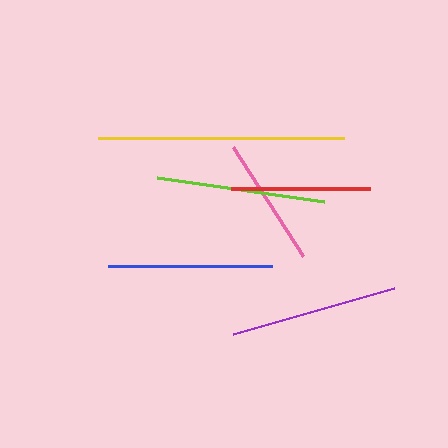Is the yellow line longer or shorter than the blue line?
The yellow line is longer than the blue line.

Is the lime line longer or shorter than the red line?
The lime line is longer than the red line.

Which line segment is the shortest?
The pink line is the shortest at approximately 129 pixels.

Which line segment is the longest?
The yellow line is the longest at approximately 247 pixels.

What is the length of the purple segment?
The purple segment is approximately 167 pixels long.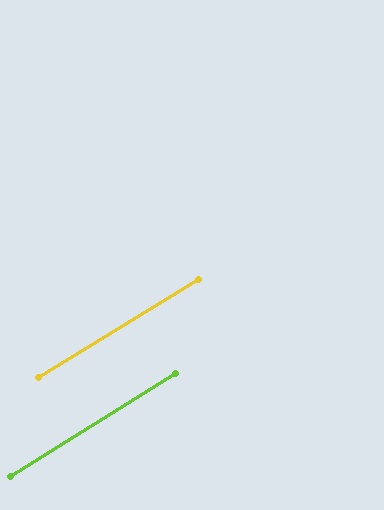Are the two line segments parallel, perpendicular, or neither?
Parallel — their directions differ by only 0.8°.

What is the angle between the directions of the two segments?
Approximately 1 degree.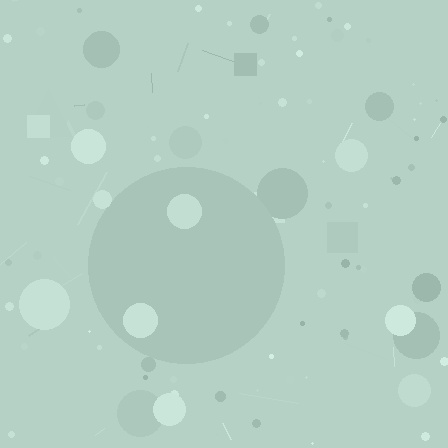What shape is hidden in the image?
A circle is hidden in the image.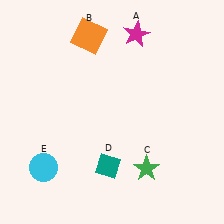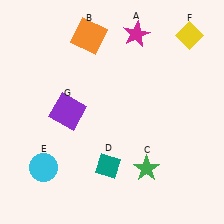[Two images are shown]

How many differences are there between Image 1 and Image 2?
There are 2 differences between the two images.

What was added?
A yellow diamond (F), a purple square (G) were added in Image 2.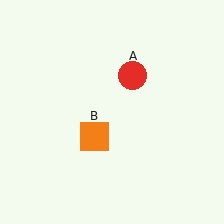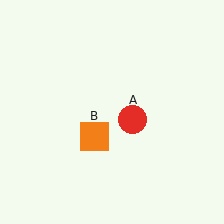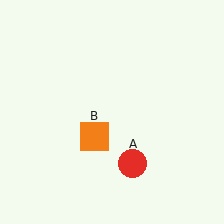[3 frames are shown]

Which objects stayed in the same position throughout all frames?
Orange square (object B) remained stationary.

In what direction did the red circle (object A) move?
The red circle (object A) moved down.